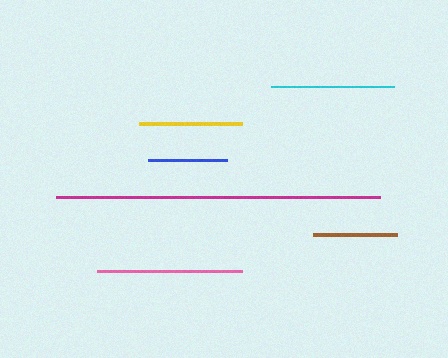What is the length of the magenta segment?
The magenta segment is approximately 324 pixels long.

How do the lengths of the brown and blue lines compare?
The brown and blue lines are approximately the same length.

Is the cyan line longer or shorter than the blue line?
The cyan line is longer than the blue line.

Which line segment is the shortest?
The blue line is the shortest at approximately 79 pixels.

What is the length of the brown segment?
The brown segment is approximately 84 pixels long.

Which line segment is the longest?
The magenta line is the longest at approximately 324 pixels.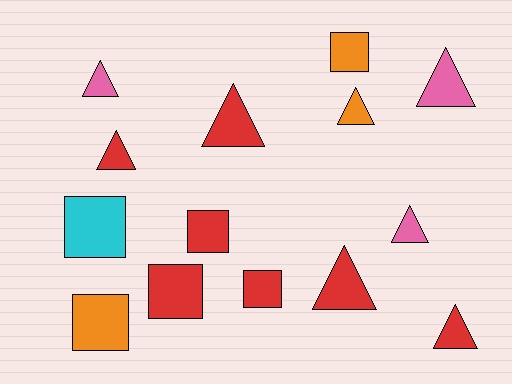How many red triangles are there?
There are 4 red triangles.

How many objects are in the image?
There are 14 objects.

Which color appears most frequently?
Red, with 7 objects.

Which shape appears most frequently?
Triangle, with 8 objects.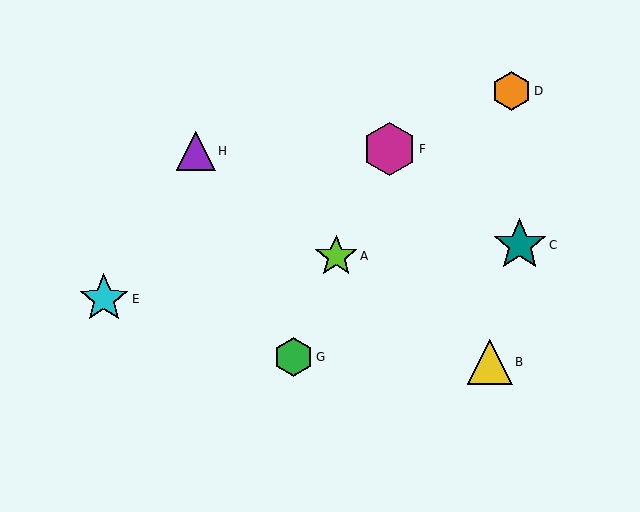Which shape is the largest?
The teal star (labeled C) is the largest.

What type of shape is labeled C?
Shape C is a teal star.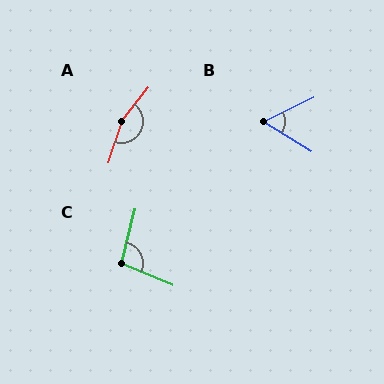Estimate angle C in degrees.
Approximately 99 degrees.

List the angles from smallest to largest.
B (57°), C (99°), A (160°).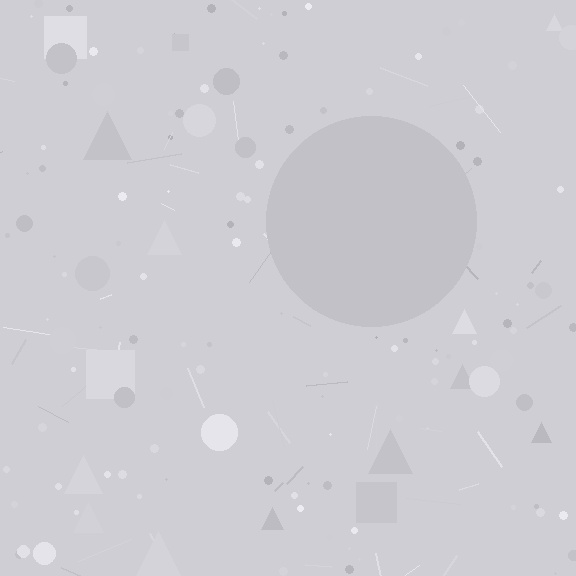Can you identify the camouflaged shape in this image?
The camouflaged shape is a circle.